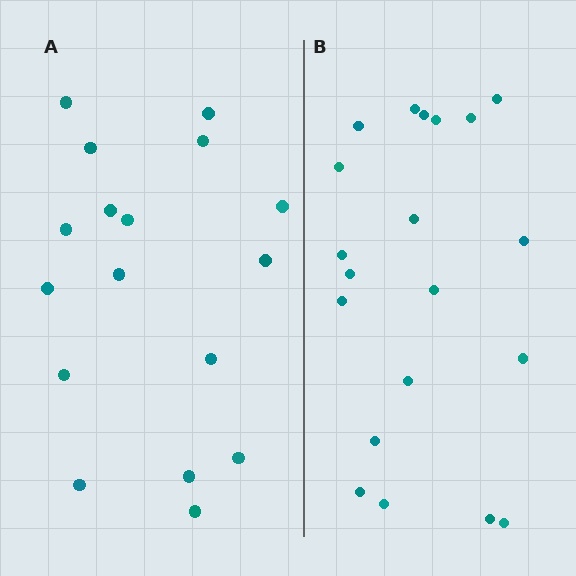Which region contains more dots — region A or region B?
Region B (the right region) has more dots.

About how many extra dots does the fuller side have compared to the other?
Region B has just a few more — roughly 2 or 3 more dots than region A.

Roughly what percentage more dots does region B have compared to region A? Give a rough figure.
About 20% more.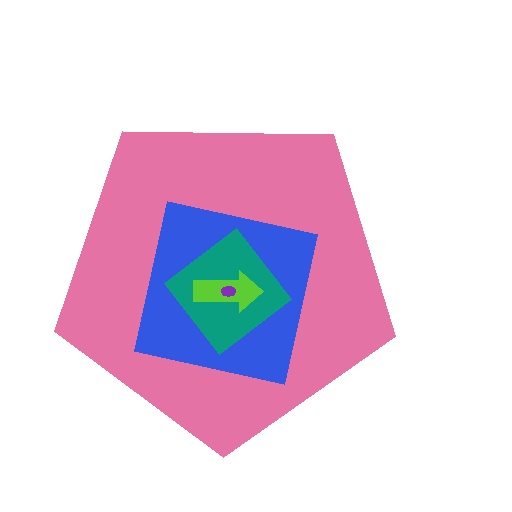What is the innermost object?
The purple ellipse.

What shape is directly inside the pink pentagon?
The blue square.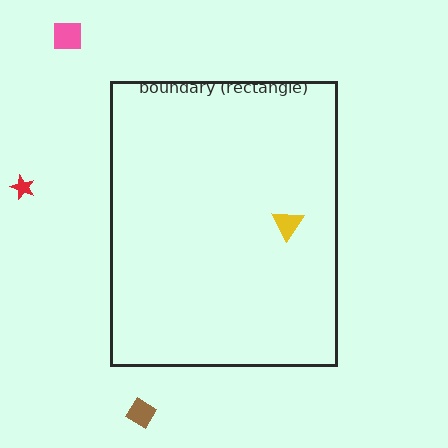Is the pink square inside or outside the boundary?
Outside.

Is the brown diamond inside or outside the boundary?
Outside.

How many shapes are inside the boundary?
1 inside, 3 outside.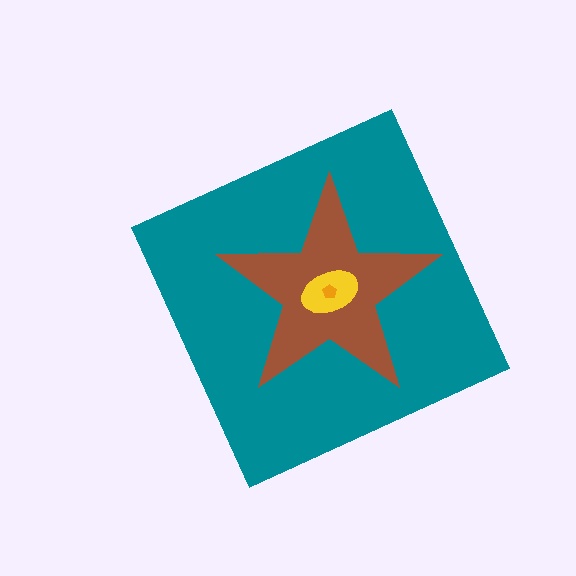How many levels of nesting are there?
4.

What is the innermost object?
The orange pentagon.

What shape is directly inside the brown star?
The yellow ellipse.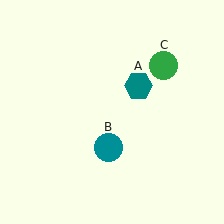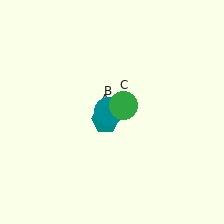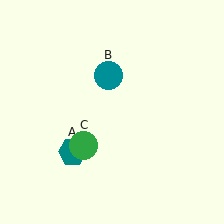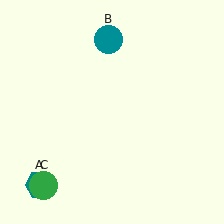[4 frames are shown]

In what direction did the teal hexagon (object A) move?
The teal hexagon (object A) moved down and to the left.